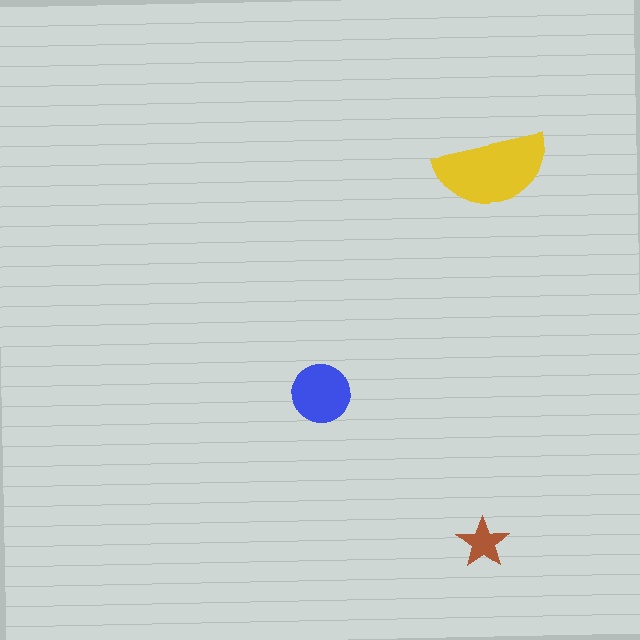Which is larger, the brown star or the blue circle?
The blue circle.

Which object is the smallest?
The brown star.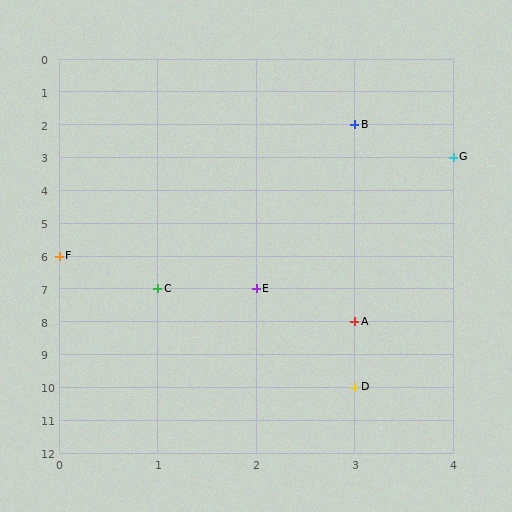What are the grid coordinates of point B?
Point B is at grid coordinates (3, 2).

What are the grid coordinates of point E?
Point E is at grid coordinates (2, 7).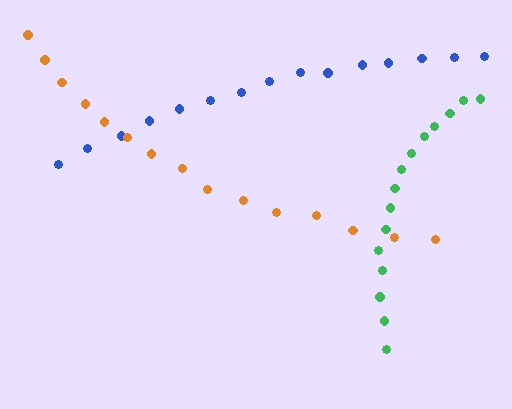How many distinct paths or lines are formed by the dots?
There are 3 distinct paths.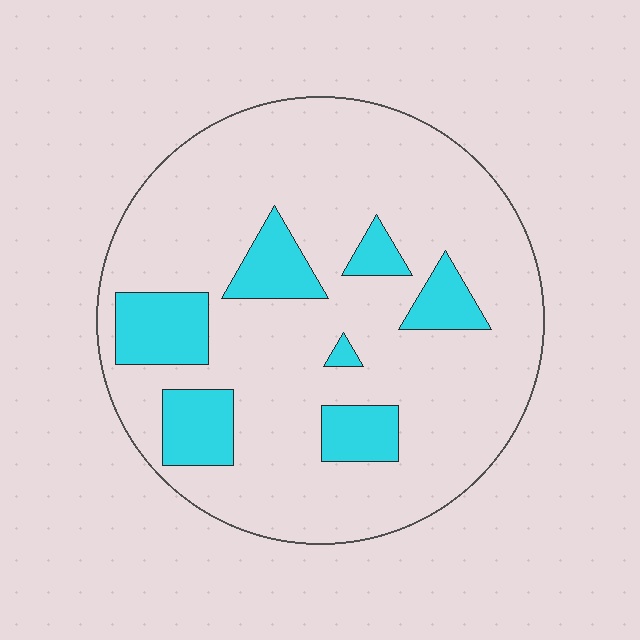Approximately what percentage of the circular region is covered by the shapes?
Approximately 20%.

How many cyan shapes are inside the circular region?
7.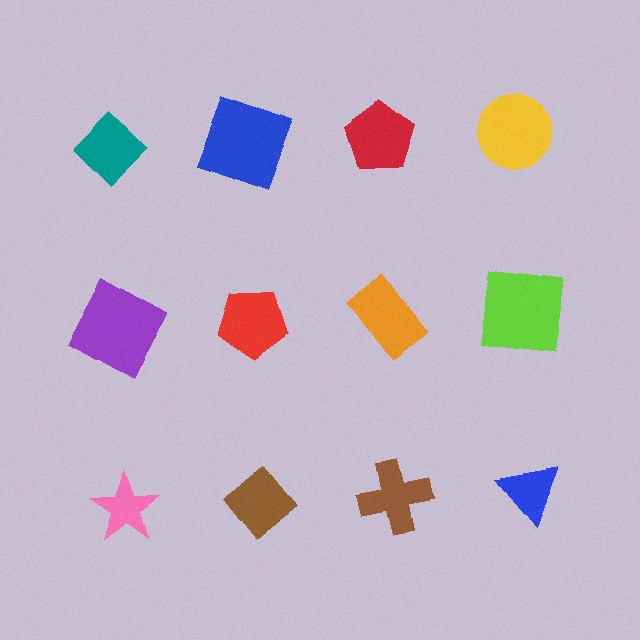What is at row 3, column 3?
A brown cross.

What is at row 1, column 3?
A red pentagon.